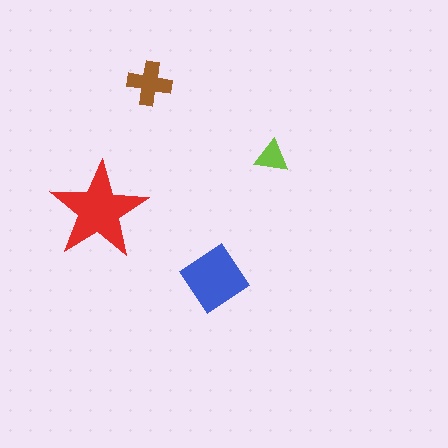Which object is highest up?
The brown cross is topmost.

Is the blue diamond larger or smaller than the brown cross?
Larger.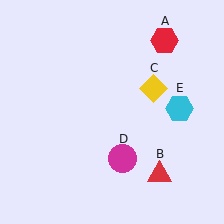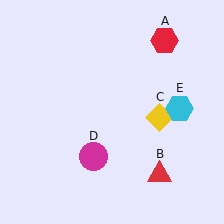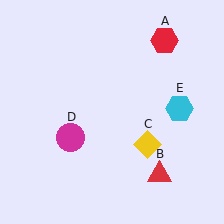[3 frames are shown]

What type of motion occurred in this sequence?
The yellow diamond (object C), magenta circle (object D) rotated clockwise around the center of the scene.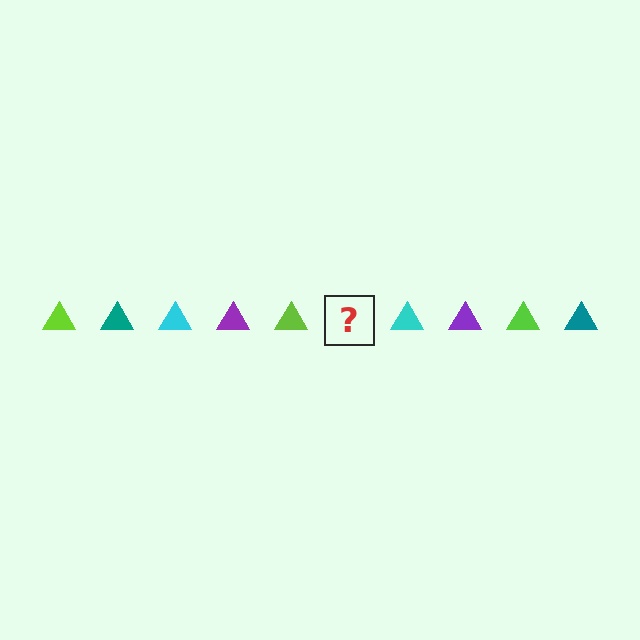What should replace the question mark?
The question mark should be replaced with a teal triangle.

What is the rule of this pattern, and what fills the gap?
The rule is that the pattern cycles through lime, teal, cyan, purple triangles. The gap should be filled with a teal triangle.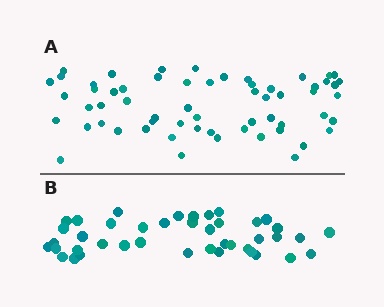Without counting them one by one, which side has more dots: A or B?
Region A (the top region) has more dots.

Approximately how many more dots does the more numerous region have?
Region A has approximately 20 more dots than region B.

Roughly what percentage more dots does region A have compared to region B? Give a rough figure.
About 45% more.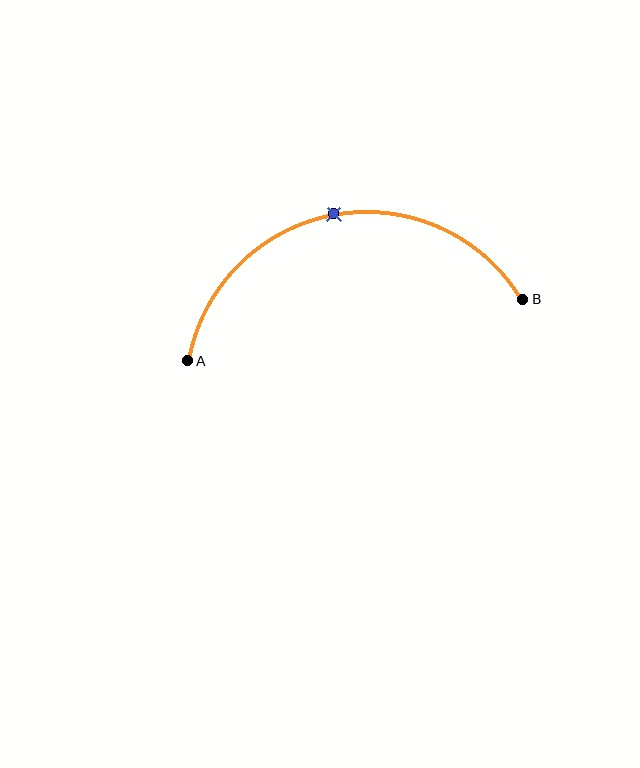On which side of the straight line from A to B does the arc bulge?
The arc bulges above the straight line connecting A and B.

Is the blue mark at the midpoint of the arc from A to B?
Yes. The blue mark lies on the arc at equal arc-length from both A and B — it is the arc midpoint.